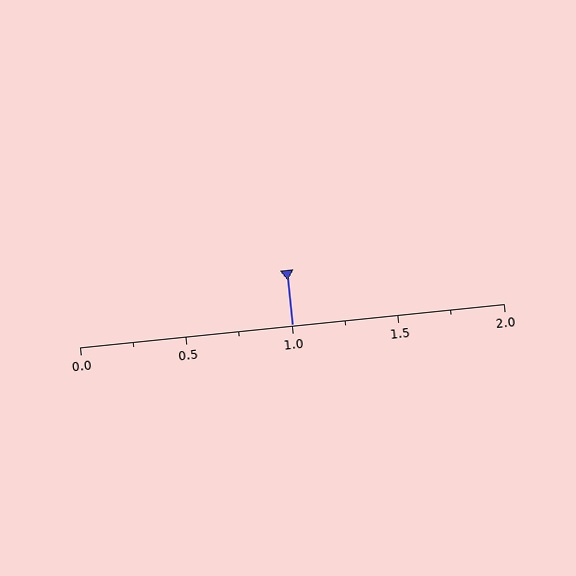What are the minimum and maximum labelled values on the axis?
The axis runs from 0.0 to 2.0.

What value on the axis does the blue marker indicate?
The marker indicates approximately 1.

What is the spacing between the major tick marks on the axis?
The major ticks are spaced 0.5 apart.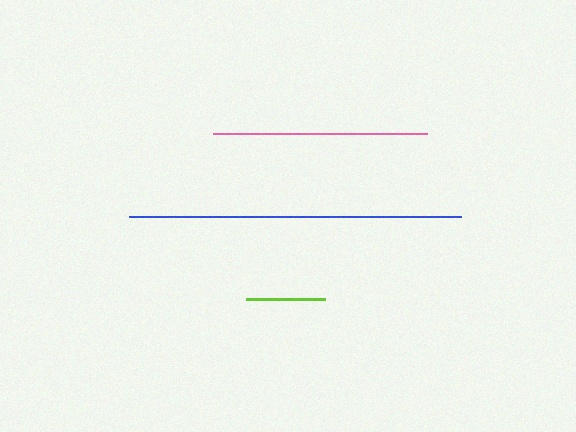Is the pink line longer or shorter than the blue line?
The blue line is longer than the pink line.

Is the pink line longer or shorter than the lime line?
The pink line is longer than the lime line.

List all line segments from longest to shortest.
From longest to shortest: blue, pink, lime.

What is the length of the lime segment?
The lime segment is approximately 79 pixels long.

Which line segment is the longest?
The blue line is the longest at approximately 332 pixels.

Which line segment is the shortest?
The lime line is the shortest at approximately 79 pixels.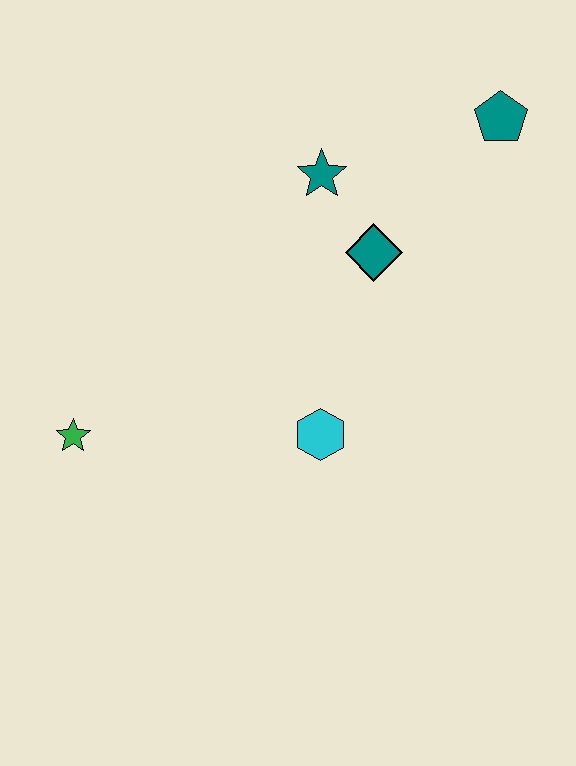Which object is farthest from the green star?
The teal pentagon is farthest from the green star.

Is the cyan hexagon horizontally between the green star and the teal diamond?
Yes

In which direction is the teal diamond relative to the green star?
The teal diamond is to the right of the green star.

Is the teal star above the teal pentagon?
No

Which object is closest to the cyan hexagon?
The teal diamond is closest to the cyan hexagon.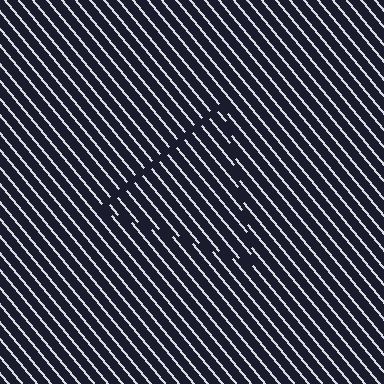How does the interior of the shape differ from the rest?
The interior of the shape contains the same grating, shifted by half a period — the contour is defined by the phase discontinuity where line-ends from the inner and outer gratings abut.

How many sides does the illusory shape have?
3 sides — the line-ends trace a triangle.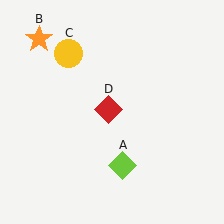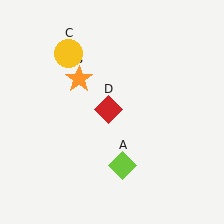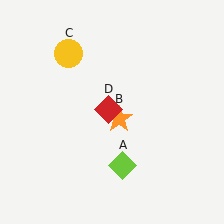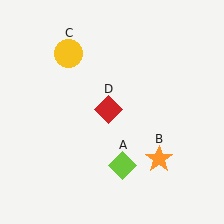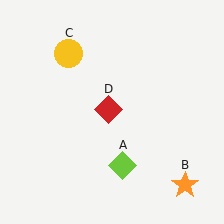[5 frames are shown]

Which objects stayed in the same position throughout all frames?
Lime diamond (object A) and yellow circle (object C) and red diamond (object D) remained stationary.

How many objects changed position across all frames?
1 object changed position: orange star (object B).